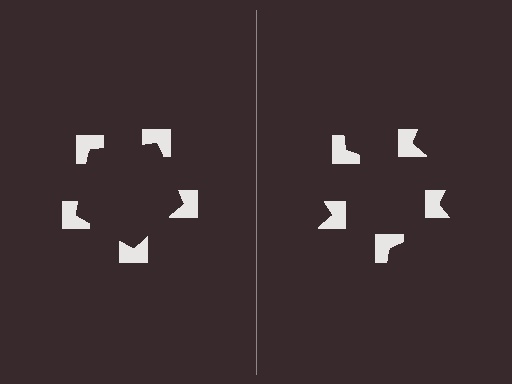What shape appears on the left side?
An illusory pentagon.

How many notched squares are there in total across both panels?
10 — 5 on each side.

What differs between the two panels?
The notched squares are positioned identically on both sides; only the wedge orientations differ. On the left they align to a pentagon; on the right they are misaligned.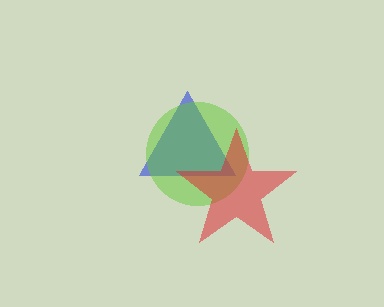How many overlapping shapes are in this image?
There are 3 overlapping shapes in the image.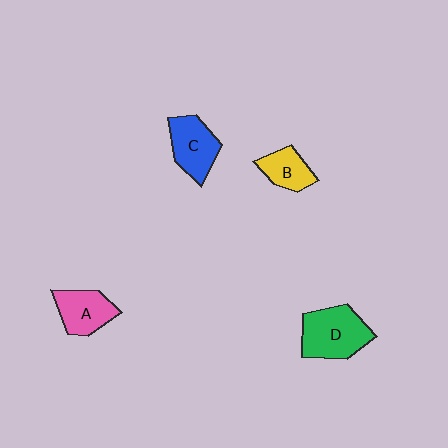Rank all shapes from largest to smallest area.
From largest to smallest: D (green), C (blue), A (pink), B (yellow).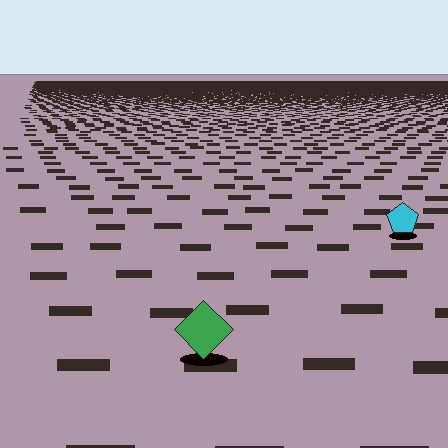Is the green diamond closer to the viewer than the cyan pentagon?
Yes. The green diamond is closer — you can tell from the texture gradient: the ground texture is coarser near it.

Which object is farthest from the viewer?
The cyan pentagon is farthest from the viewer. It appears smaller and the ground texture around it is denser.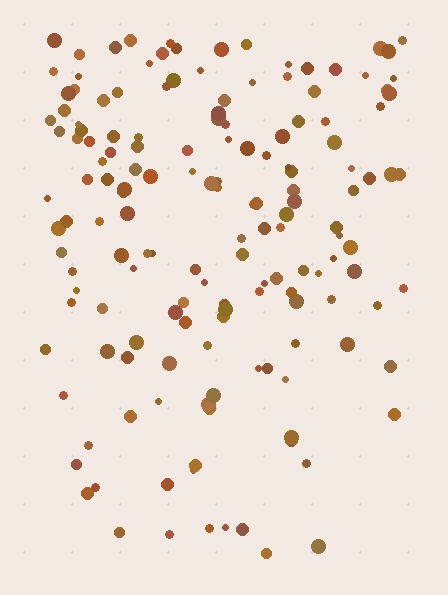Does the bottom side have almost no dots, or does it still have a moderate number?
Still a moderate number, just noticeably fewer than the top.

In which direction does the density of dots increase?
From bottom to top, with the top side densest.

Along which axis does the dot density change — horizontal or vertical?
Vertical.